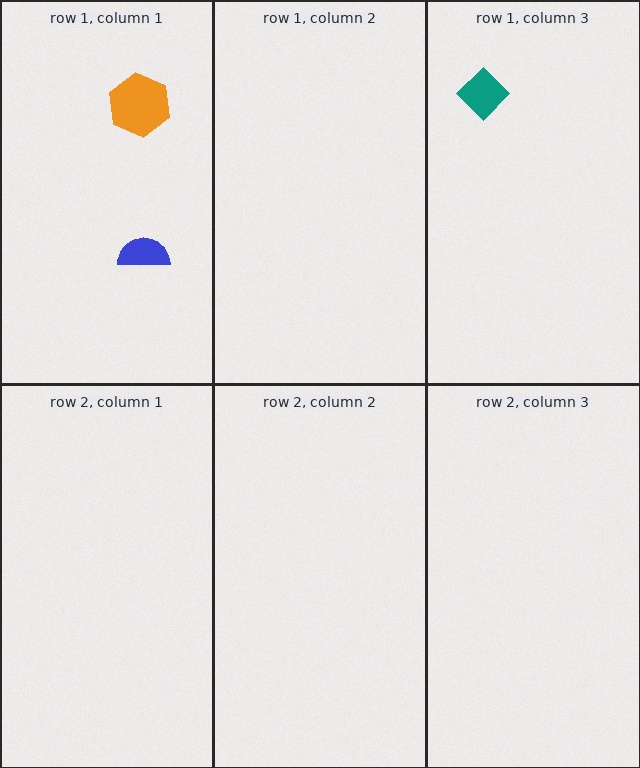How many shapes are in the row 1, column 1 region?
2.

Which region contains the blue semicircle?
The row 1, column 1 region.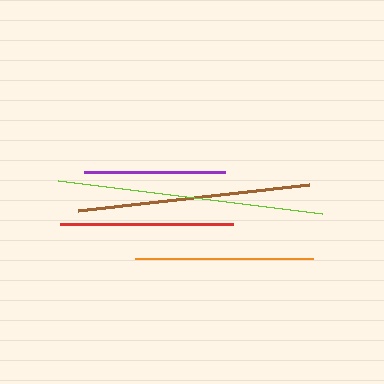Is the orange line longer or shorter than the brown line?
The brown line is longer than the orange line.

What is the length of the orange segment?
The orange segment is approximately 179 pixels long.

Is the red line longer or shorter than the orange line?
The orange line is longer than the red line.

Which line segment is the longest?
The lime line is the longest at approximately 266 pixels.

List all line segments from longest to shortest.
From longest to shortest: lime, brown, orange, red, purple.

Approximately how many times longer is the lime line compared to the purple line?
The lime line is approximately 1.9 times the length of the purple line.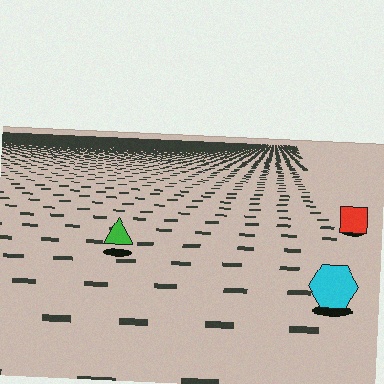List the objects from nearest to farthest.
From nearest to farthest: the cyan hexagon, the green triangle, the red square.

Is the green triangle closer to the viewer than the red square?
Yes. The green triangle is closer — you can tell from the texture gradient: the ground texture is coarser near it.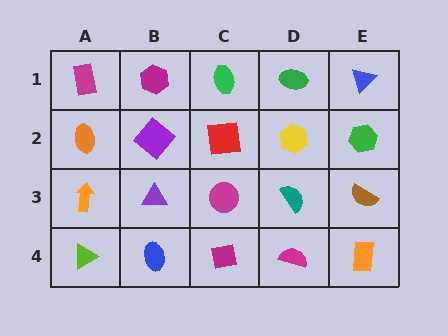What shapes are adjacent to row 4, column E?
A brown semicircle (row 3, column E), a magenta semicircle (row 4, column D).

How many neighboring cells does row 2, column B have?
4.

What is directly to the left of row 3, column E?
A teal semicircle.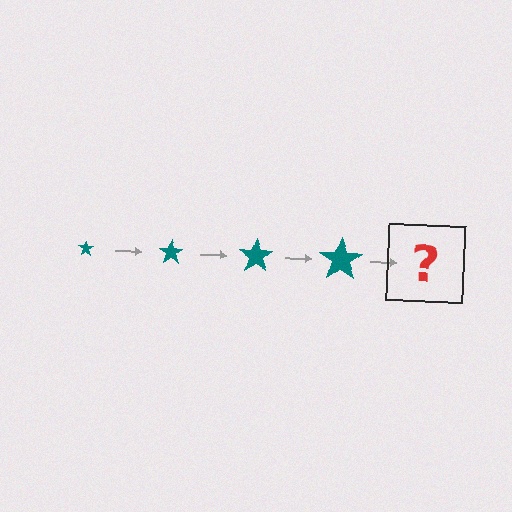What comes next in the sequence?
The next element should be a teal star, larger than the previous one.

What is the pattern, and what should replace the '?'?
The pattern is that the star gets progressively larger each step. The '?' should be a teal star, larger than the previous one.